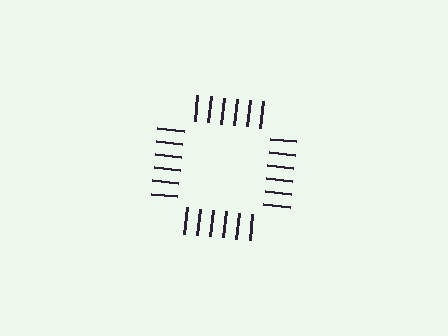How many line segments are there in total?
24 — 6 along each of the 4 edges.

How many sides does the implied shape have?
4 sides — the line-ends trace a square.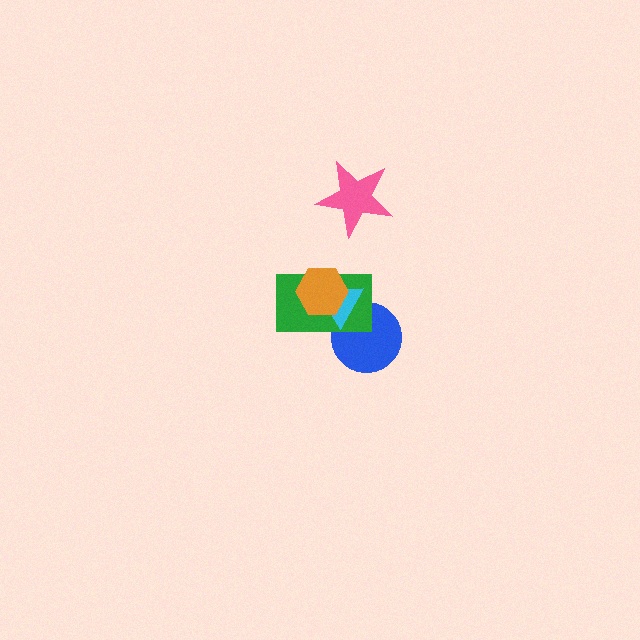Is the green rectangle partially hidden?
Yes, it is partially covered by another shape.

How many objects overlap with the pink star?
0 objects overlap with the pink star.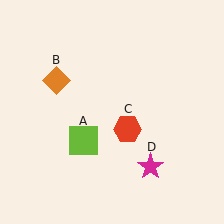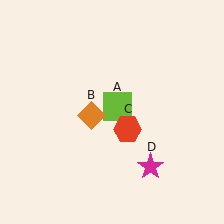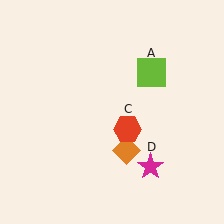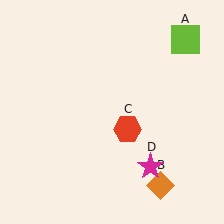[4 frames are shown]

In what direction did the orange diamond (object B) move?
The orange diamond (object B) moved down and to the right.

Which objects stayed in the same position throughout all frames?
Red hexagon (object C) and magenta star (object D) remained stationary.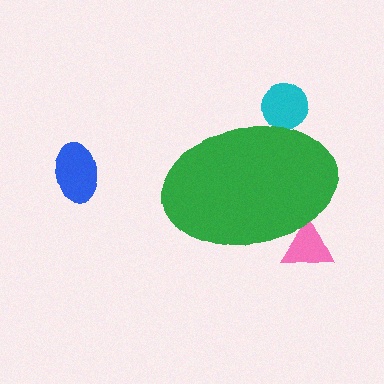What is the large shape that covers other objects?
A green ellipse.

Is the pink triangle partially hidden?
Yes, the pink triangle is partially hidden behind the green ellipse.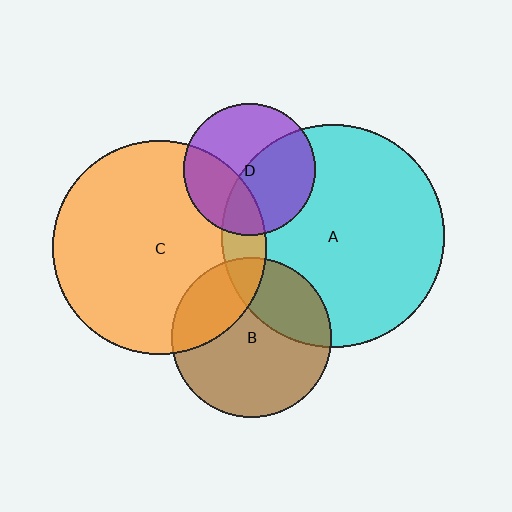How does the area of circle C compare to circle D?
Approximately 2.6 times.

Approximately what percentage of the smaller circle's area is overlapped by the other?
Approximately 30%.